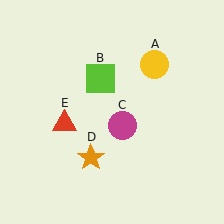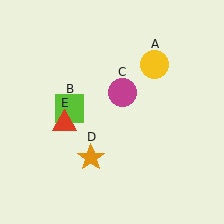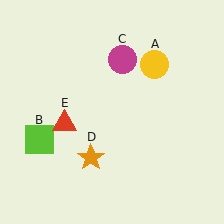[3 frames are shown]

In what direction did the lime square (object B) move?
The lime square (object B) moved down and to the left.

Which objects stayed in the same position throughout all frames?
Yellow circle (object A) and orange star (object D) and red triangle (object E) remained stationary.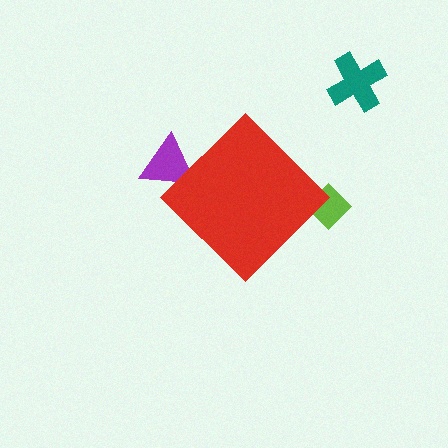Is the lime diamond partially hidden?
Yes, the lime diamond is partially hidden behind the red diamond.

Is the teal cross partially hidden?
No, the teal cross is fully visible.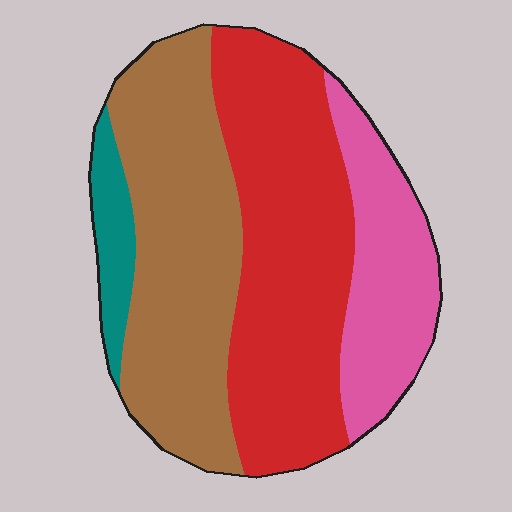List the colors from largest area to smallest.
From largest to smallest: red, brown, pink, teal.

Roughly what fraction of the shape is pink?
Pink covers 19% of the shape.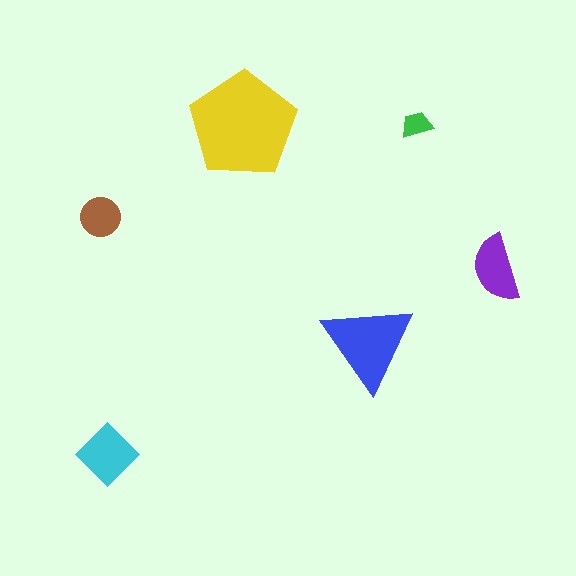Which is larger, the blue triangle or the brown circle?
The blue triangle.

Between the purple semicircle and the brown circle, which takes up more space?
The purple semicircle.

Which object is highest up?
The green trapezoid is topmost.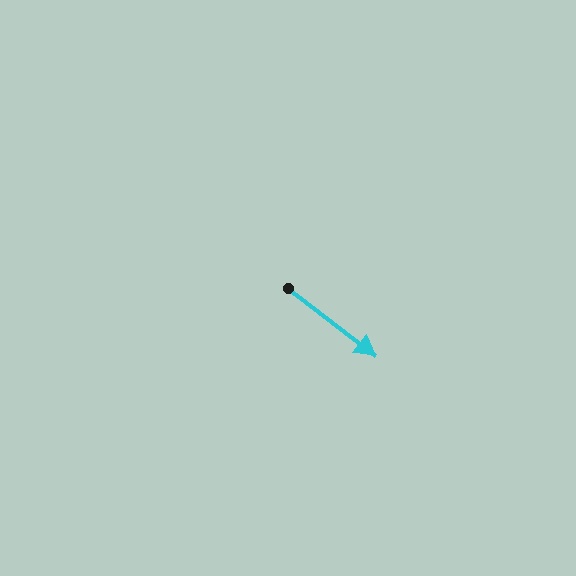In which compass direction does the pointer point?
Southeast.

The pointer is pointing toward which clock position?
Roughly 4 o'clock.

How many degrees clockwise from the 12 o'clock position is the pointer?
Approximately 128 degrees.